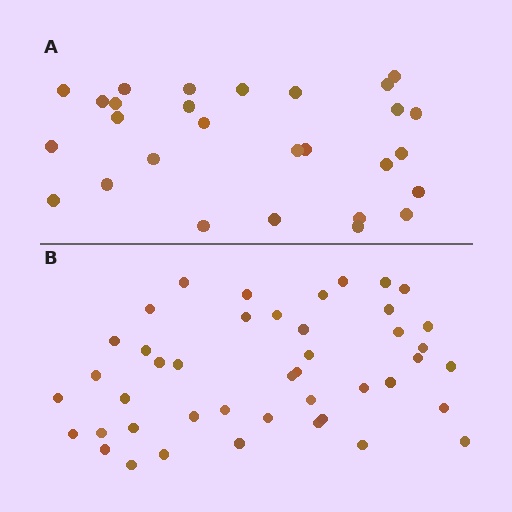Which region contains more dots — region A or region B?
Region B (the bottom region) has more dots.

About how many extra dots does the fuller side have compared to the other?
Region B has approximately 15 more dots than region A.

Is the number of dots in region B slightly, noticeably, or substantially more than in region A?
Region B has substantially more. The ratio is roughly 1.6 to 1.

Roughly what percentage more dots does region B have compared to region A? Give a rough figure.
About 55% more.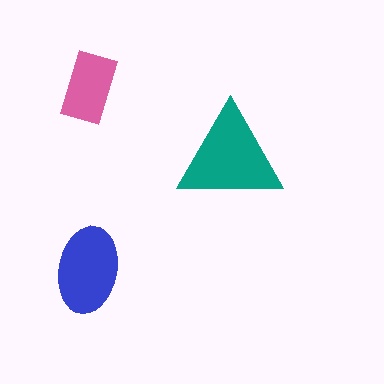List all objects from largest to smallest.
The teal triangle, the blue ellipse, the pink rectangle.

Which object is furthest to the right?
The teal triangle is rightmost.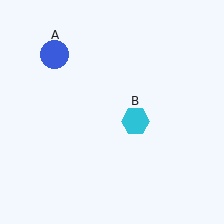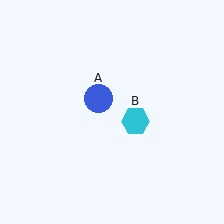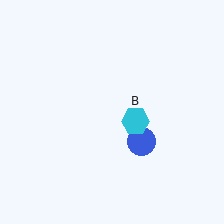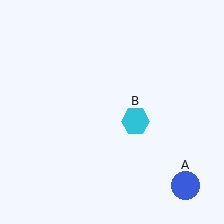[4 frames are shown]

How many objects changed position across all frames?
1 object changed position: blue circle (object A).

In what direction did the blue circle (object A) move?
The blue circle (object A) moved down and to the right.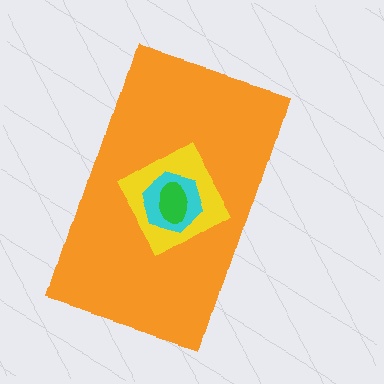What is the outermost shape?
The orange rectangle.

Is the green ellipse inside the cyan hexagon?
Yes.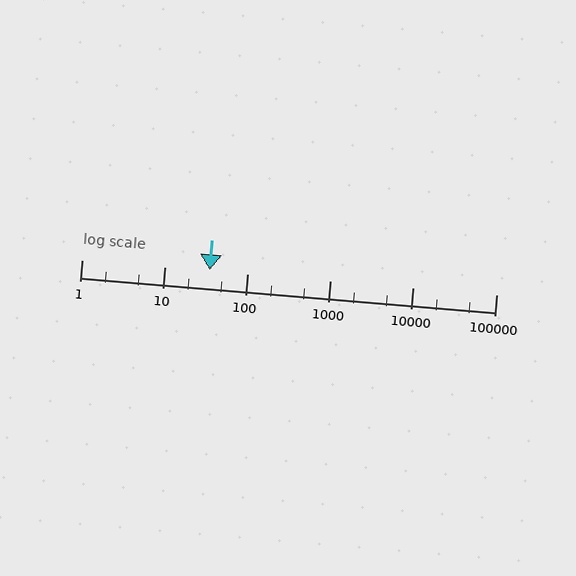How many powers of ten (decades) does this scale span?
The scale spans 5 decades, from 1 to 100000.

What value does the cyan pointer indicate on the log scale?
The pointer indicates approximately 35.